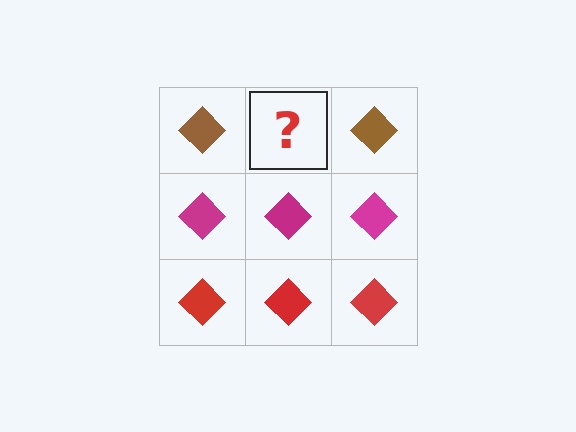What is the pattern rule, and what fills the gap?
The rule is that each row has a consistent color. The gap should be filled with a brown diamond.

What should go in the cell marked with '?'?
The missing cell should contain a brown diamond.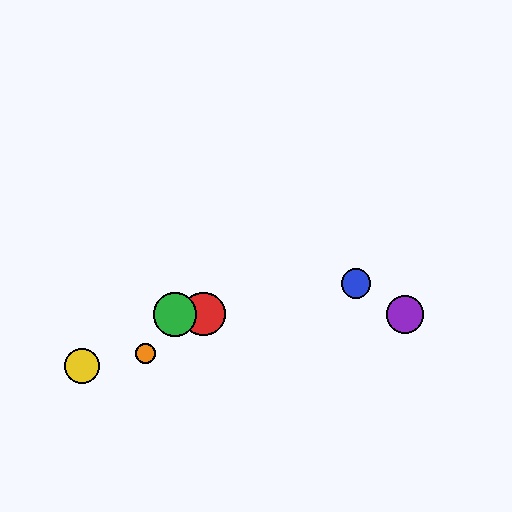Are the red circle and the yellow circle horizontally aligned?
No, the red circle is at y≈314 and the yellow circle is at y≈366.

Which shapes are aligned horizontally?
The red circle, the green circle, the purple circle are aligned horizontally.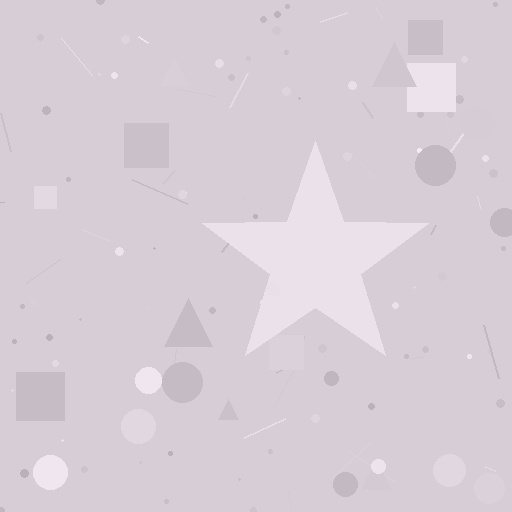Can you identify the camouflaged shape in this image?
The camouflaged shape is a star.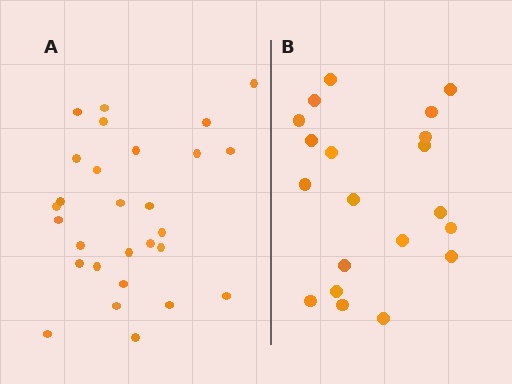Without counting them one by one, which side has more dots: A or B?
Region A (the left region) has more dots.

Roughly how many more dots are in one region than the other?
Region A has roughly 8 or so more dots than region B.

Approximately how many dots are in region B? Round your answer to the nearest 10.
About 20 dots.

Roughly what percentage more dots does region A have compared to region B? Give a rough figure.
About 40% more.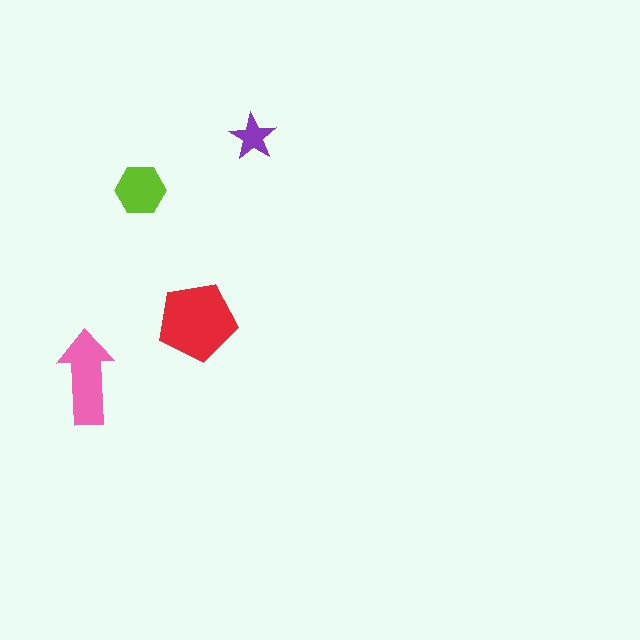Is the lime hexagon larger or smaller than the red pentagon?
Smaller.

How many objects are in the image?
There are 4 objects in the image.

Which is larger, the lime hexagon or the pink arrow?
The pink arrow.